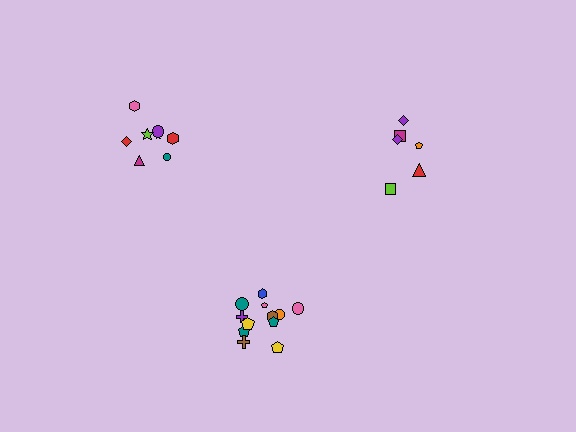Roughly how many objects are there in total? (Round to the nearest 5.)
Roughly 25 objects in total.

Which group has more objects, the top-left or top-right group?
The top-left group.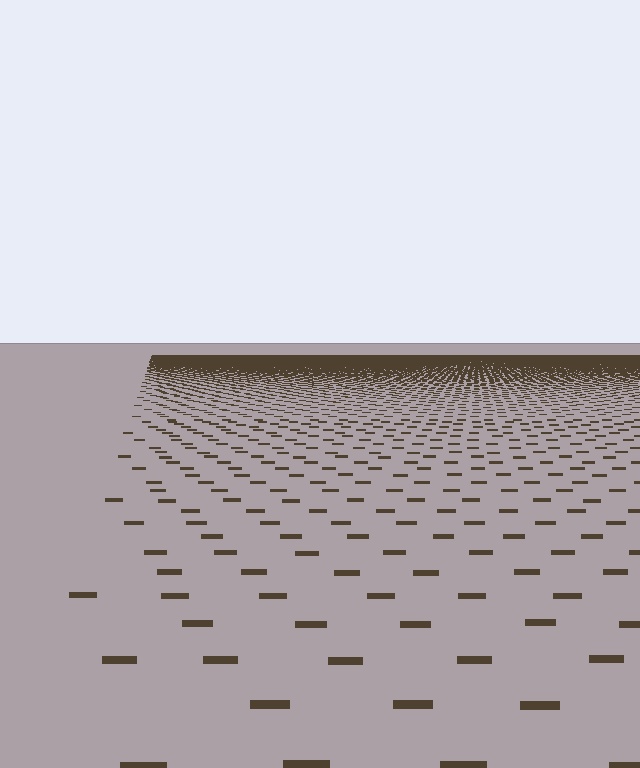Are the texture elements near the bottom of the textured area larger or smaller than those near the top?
Larger. Near the bottom, elements are closer to the viewer and appear at a bigger on-screen size.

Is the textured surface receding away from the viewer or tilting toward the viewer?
The surface is receding away from the viewer. Texture elements get smaller and denser toward the top.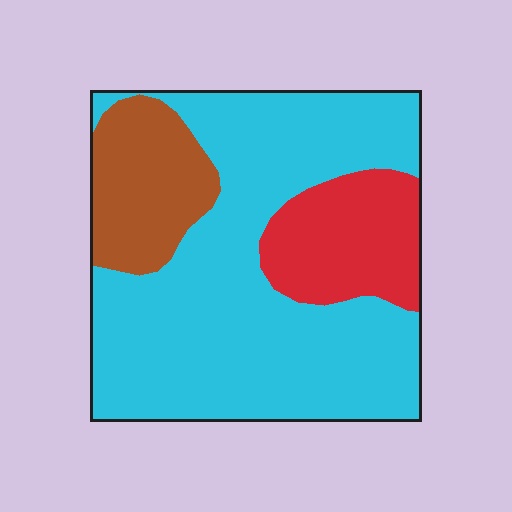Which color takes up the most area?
Cyan, at roughly 65%.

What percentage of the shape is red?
Red takes up about one sixth (1/6) of the shape.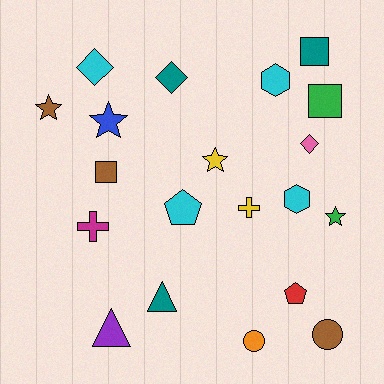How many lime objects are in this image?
There are no lime objects.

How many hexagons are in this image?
There are 2 hexagons.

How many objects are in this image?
There are 20 objects.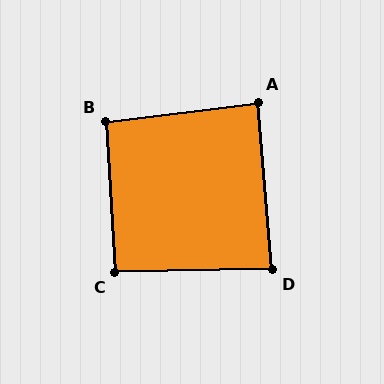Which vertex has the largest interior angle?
B, at approximately 94 degrees.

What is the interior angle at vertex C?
Approximately 92 degrees (approximately right).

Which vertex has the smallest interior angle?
D, at approximately 86 degrees.